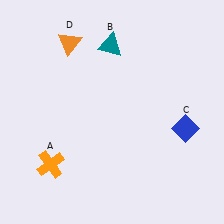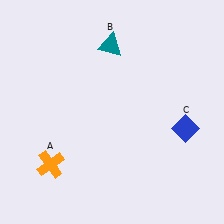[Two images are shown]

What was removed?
The orange triangle (D) was removed in Image 2.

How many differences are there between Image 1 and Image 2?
There is 1 difference between the two images.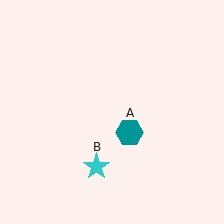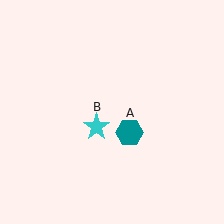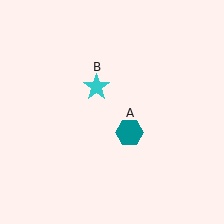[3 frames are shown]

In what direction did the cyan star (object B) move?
The cyan star (object B) moved up.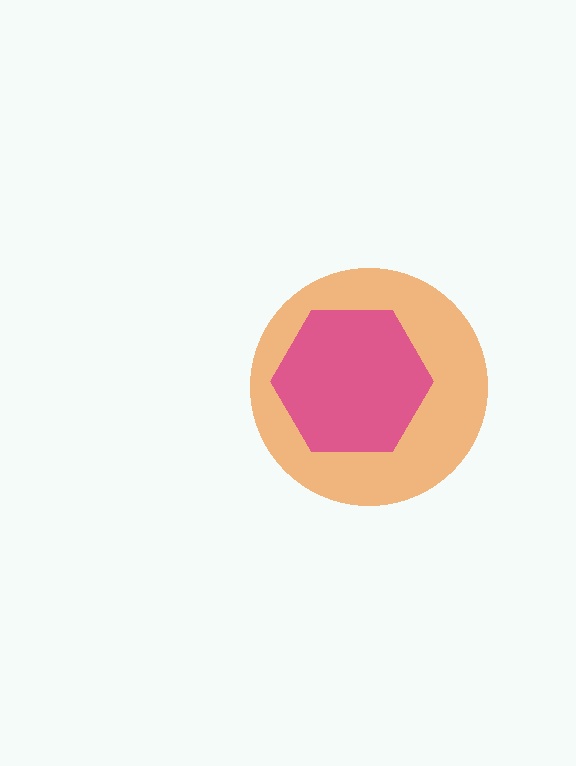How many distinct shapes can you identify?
There are 2 distinct shapes: an orange circle, a magenta hexagon.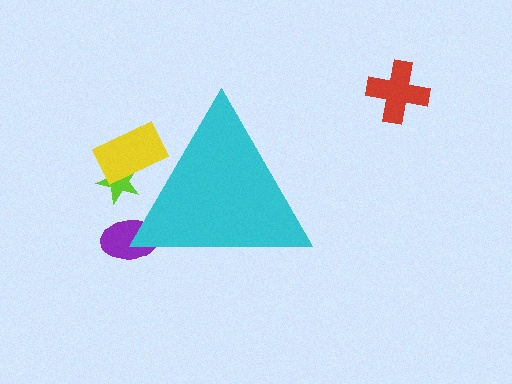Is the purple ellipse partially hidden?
Yes, the purple ellipse is partially hidden behind the cyan triangle.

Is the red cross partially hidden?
No, the red cross is fully visible.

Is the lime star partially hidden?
Yes, the lime star is partially hidden behind the cyan triangle.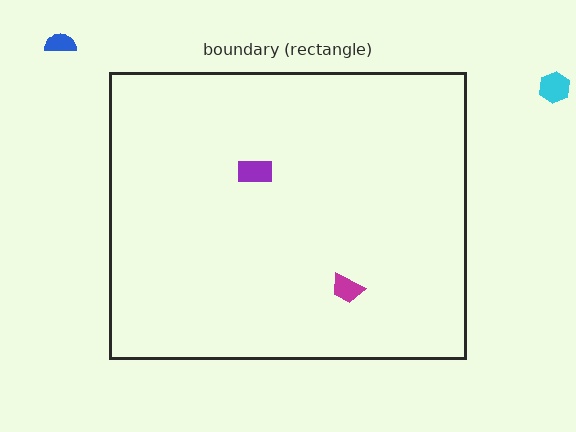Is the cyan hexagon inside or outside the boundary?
Outside.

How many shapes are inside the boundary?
2 inside, 2 outside.